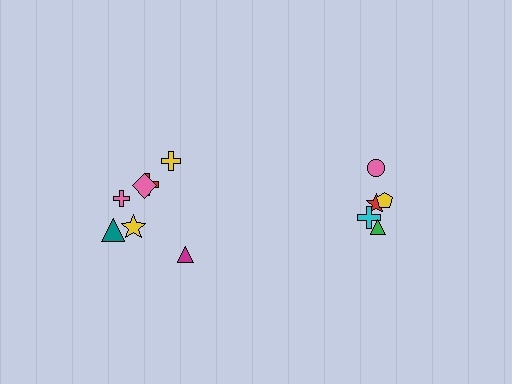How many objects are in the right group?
There are 5 objects.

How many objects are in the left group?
There are 7 objects.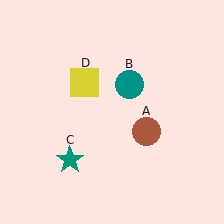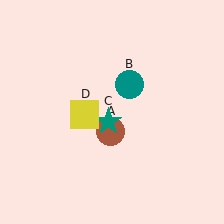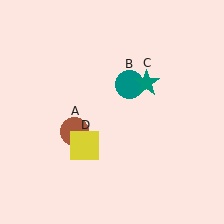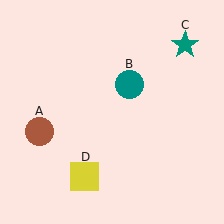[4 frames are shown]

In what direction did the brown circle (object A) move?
The brown circle (object A) moved left.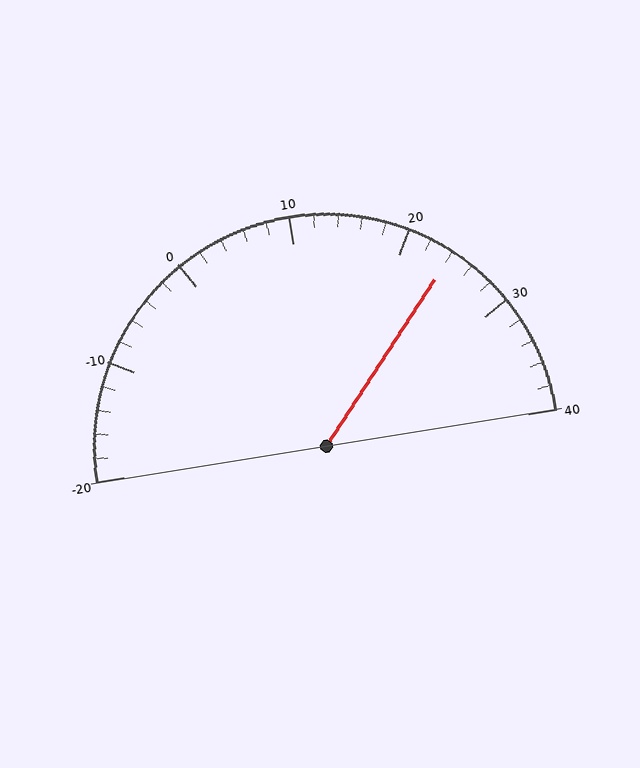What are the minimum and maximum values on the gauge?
The gauge ranges from -20 to 40.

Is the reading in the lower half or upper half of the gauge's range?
The reading is in the upper half of the range (-20 to 40).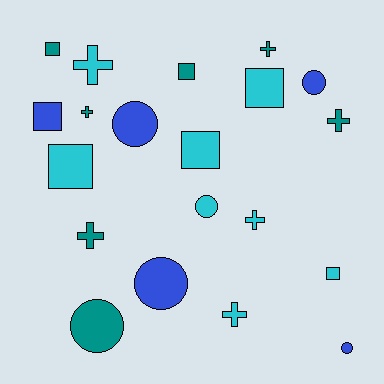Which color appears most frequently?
Cyan, with 8 objects.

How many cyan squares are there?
There are 4 cyan squares.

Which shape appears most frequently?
Cross, with 7 objects.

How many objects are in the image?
There are 20 objects.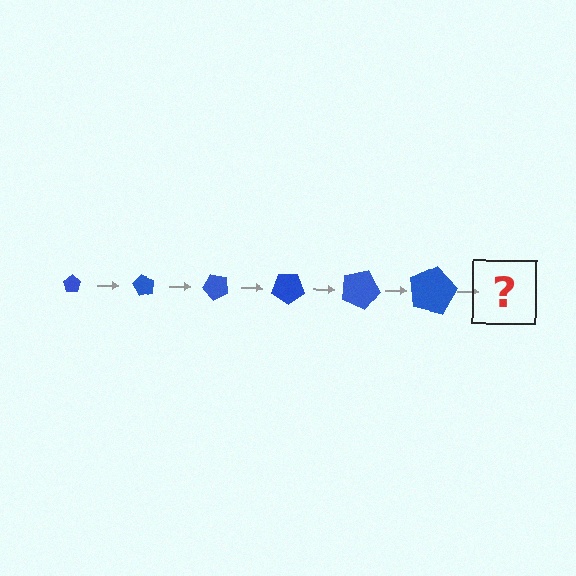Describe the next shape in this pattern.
It should be a pentagon, larger than the previous one and rotated 360 degrees from the start.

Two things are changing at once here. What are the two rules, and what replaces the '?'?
The two rules are that the pentagon grows larger each step and it rotates 60 degrees each step. The '?' should be a pentagon, larger than the previous one and rotated 360 degrees from the start.